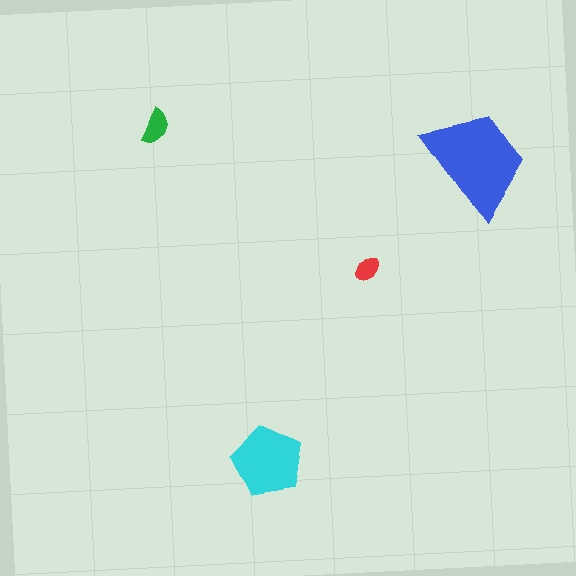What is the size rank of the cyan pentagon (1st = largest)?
2nd.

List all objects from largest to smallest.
The blue trapezoid, the cyan pentagon, the green semicircle, the red ellipse.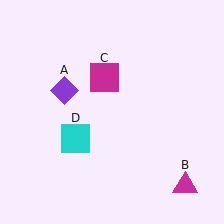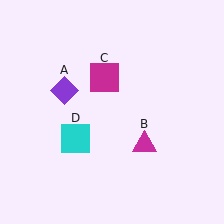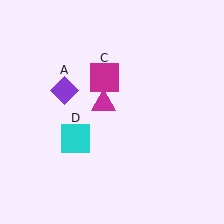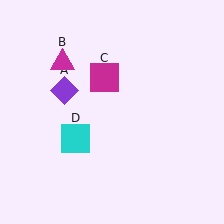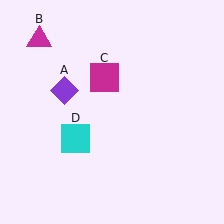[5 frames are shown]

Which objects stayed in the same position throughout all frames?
Purple diamond (object A) and magenta square (object C) and cyan square (object D) remained stationary.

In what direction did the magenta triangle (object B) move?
The magenta triangle (object B) moved up and to the left.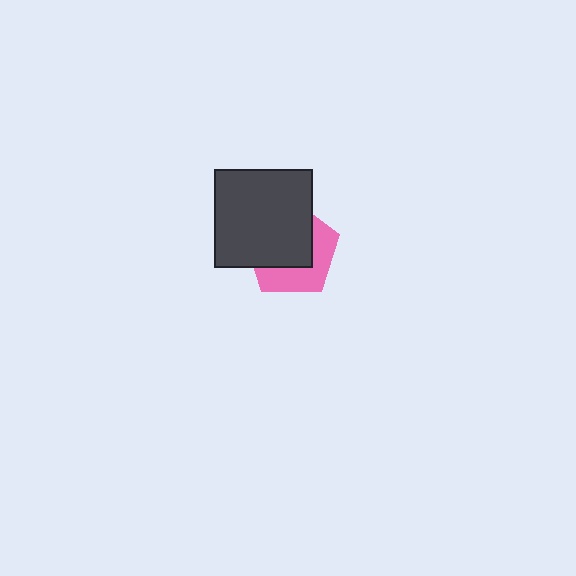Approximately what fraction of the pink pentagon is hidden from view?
Roughly 58% of the pink pentagon is hidden behind the dark gray square.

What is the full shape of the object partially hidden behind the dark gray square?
The partially hidden object is a pink pentagon.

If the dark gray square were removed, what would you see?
You would see the complete pink pentagon.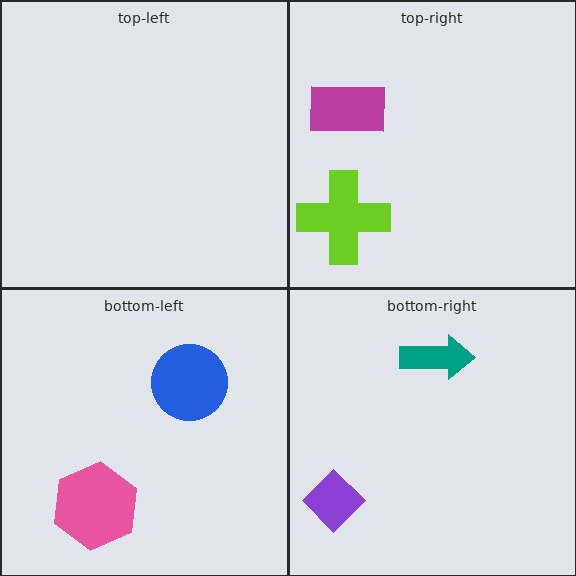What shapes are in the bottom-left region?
The pink hexagon, the blue circle.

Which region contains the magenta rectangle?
The top-right region.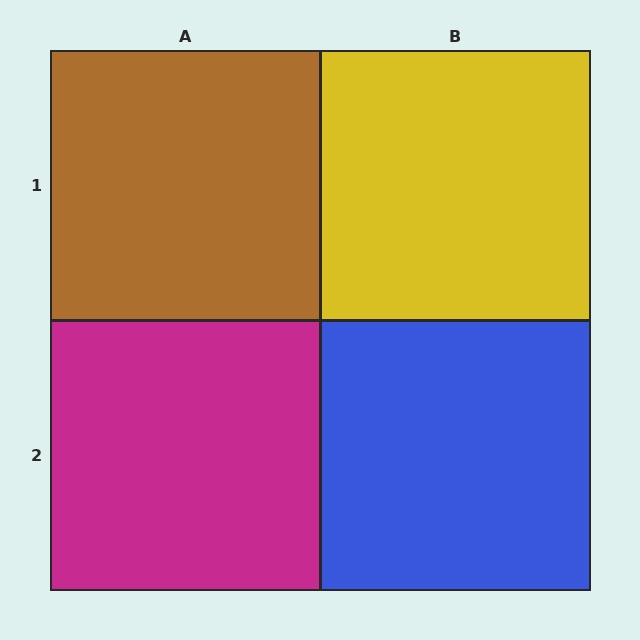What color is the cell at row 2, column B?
Blue.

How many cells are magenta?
1 cell is magenta.